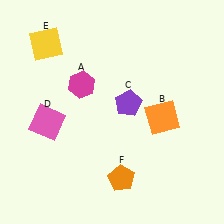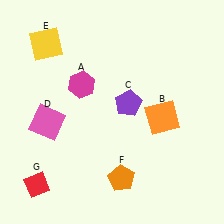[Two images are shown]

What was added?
A red diamond (G) was added in Image 2.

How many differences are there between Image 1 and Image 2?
There is 1 difference between the two images.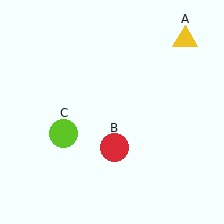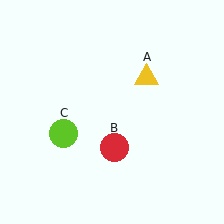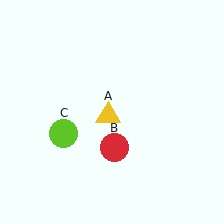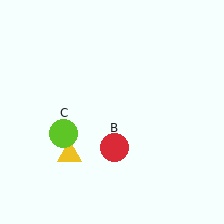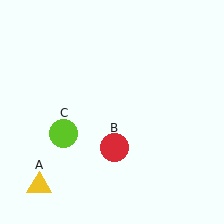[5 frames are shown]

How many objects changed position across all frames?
1 object changed position: yellow triangle (object A).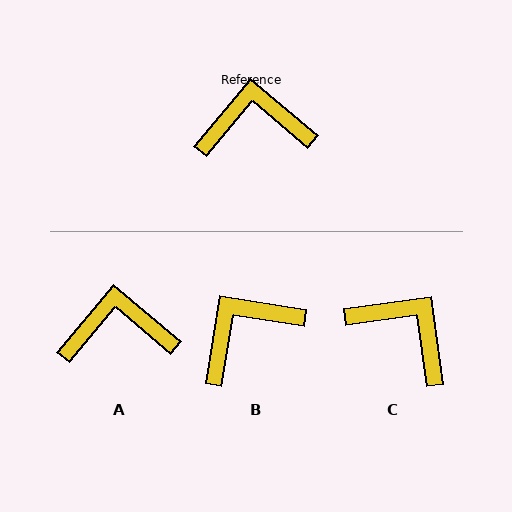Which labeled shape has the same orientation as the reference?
A.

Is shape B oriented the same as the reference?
No, it is off by about 31 degrees.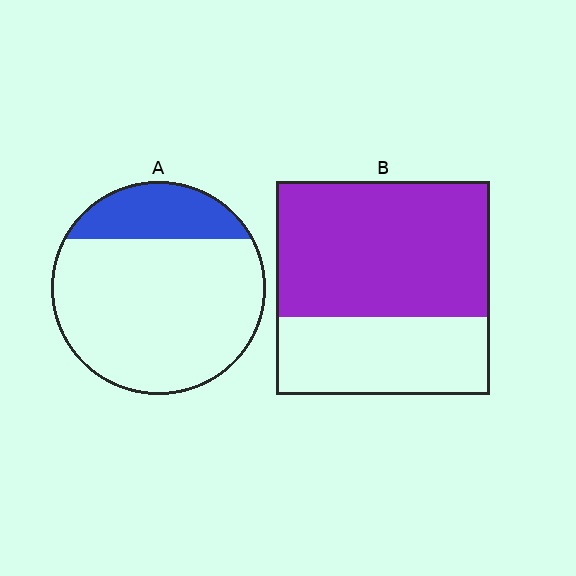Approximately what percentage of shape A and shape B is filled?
A is approximately 20% and B is approximately 65%.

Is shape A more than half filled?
No.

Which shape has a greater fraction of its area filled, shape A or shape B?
Shape B.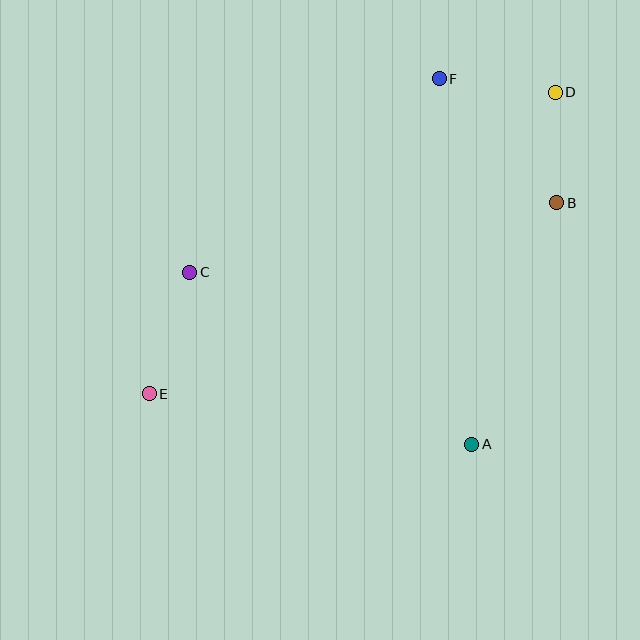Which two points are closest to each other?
Points B and D are closest to each other.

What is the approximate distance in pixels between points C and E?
The distance between C and E is approximately 128 pixels.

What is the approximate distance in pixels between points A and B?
The distance between A and B is approximately 256 pixels.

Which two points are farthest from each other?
Points D and E are farthest from each other.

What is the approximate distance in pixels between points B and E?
The distance between B and E is approximately 450 pixels.